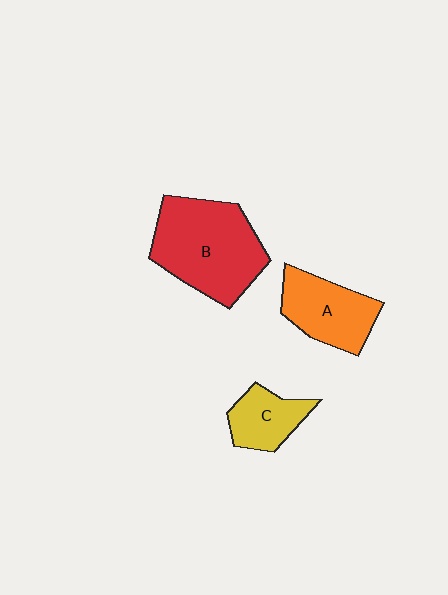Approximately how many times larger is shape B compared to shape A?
Approximately 1.6 times.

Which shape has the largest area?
Shape B (red).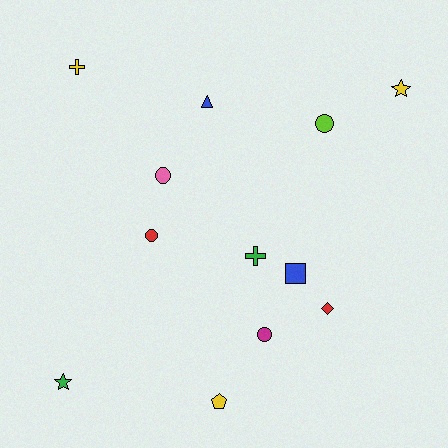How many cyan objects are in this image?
There are no cyan objects.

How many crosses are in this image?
There are 2 crosses.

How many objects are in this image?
There are 12 objects.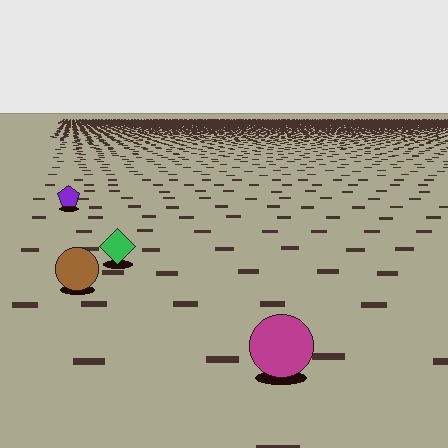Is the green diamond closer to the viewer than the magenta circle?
No. The magenta circle is closer — you can tell from the texture gradient: the ground texture is coarser near it.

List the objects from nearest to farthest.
From nearest to farthest: the magenta circle, the brown circle, the green diamond, the purple pentagon.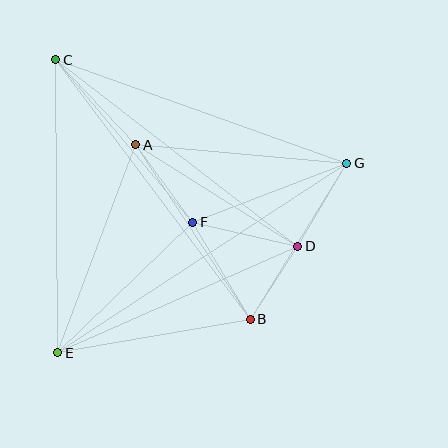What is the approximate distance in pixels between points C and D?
The distance between C and D is approximately 306 pixels.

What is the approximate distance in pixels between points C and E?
The distance between C and E is approximately 293 pixels.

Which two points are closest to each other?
Points B and D are closest to each other.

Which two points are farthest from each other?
Points E and G are farthest from each other.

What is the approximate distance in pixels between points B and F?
The distance between B and F is approximately 113 pixels.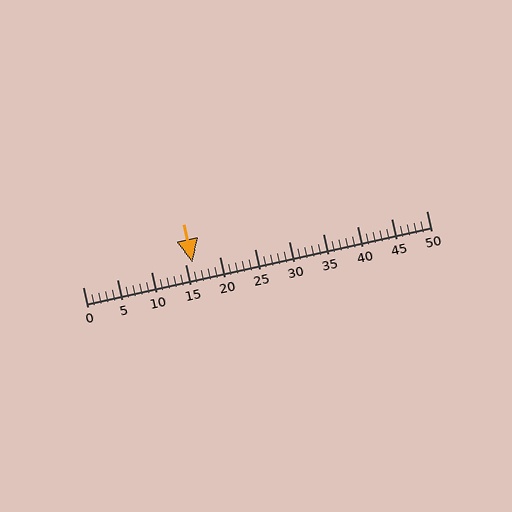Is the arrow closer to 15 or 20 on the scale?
The arrow is closer to 15.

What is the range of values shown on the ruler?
The ruler shows values from 0 to 50.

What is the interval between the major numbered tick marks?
The major tick marks are spaced 5 units apart.